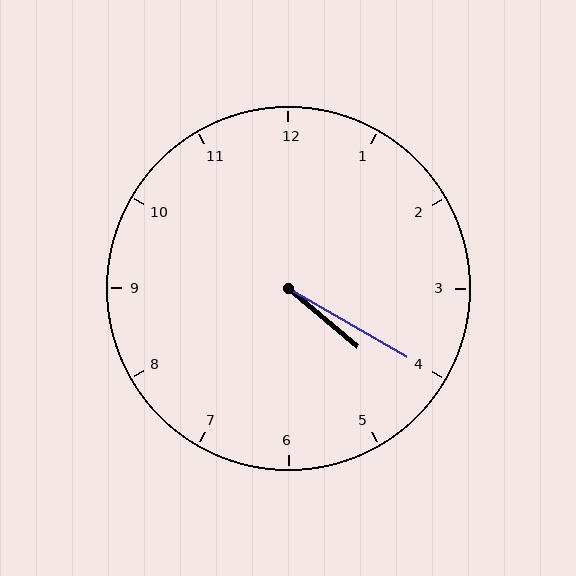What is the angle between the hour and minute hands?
Approximately 10 degrees.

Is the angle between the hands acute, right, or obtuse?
It is acute.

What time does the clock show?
4:20.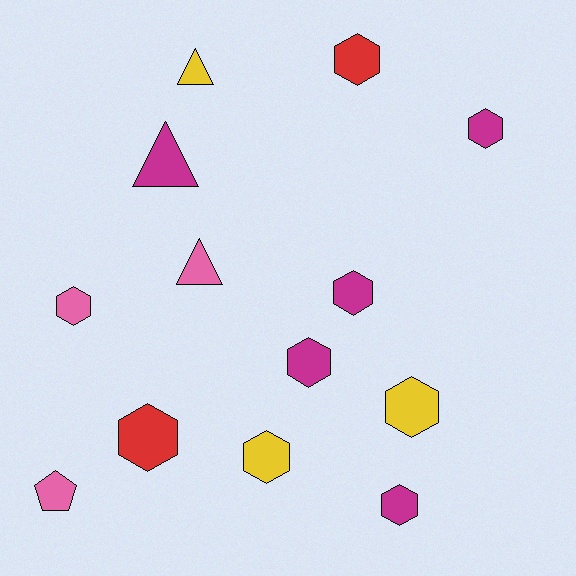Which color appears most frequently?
Magenta, with 5 objects.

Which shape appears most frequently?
Hexagon, with 9 objects.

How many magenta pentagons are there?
There are no magenta pentagons.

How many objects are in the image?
There are 13 objects.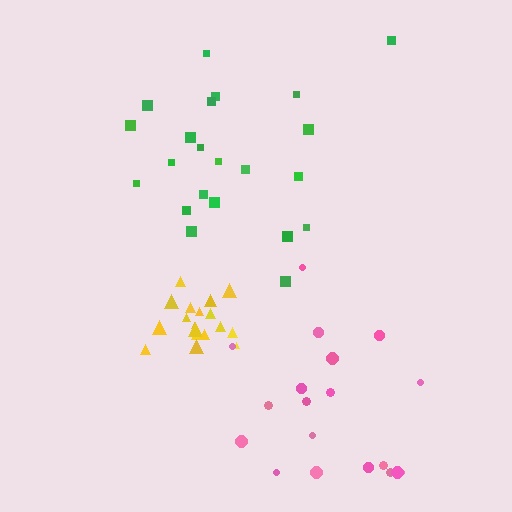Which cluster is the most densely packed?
Yellow.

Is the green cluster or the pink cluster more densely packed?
Green.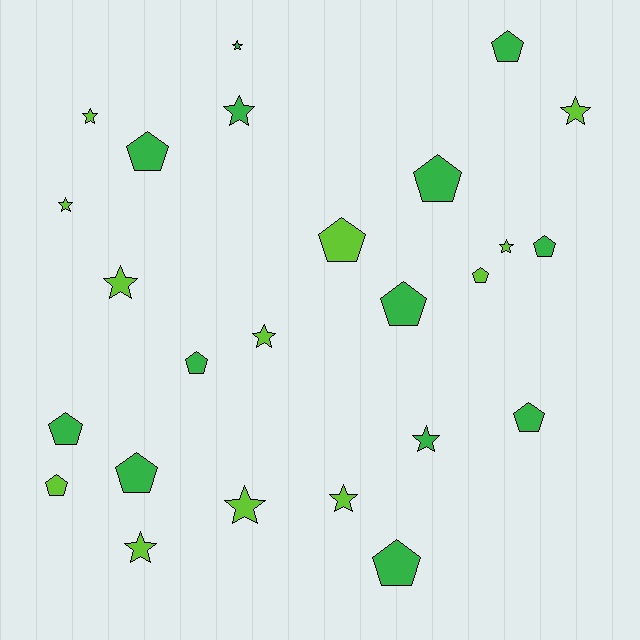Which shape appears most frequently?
Pentagon, with 13 objects.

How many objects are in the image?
There are 25 objects.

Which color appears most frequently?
Green, with 13 objects.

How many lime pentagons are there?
There are 3 lime pentagons.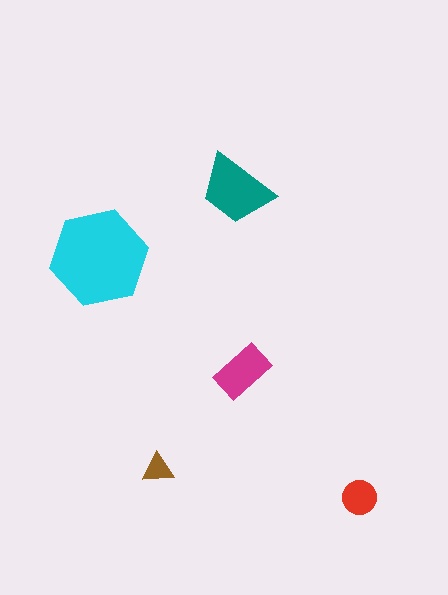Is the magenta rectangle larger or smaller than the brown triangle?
Larger.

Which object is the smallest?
The brown triangle.